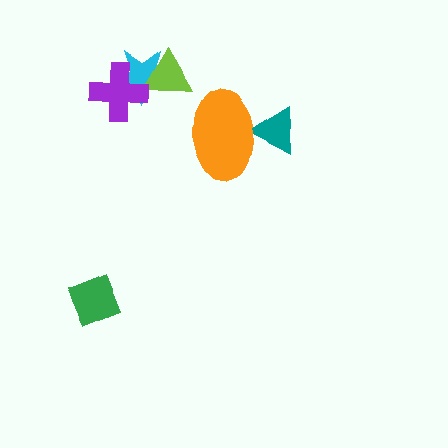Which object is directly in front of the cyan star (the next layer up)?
The lime triangle is directly in front of the cyan star.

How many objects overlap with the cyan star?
2 objects overlap with the cyan star.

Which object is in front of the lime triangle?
The purple cross is in front of the lime triangle.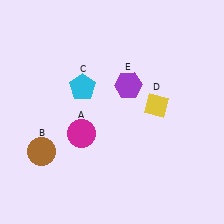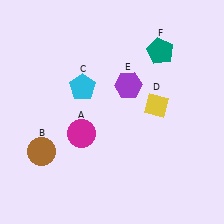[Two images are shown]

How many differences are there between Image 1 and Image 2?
There is 1 difference between the two images.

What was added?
A teal pentagon (F) was added in Image 2.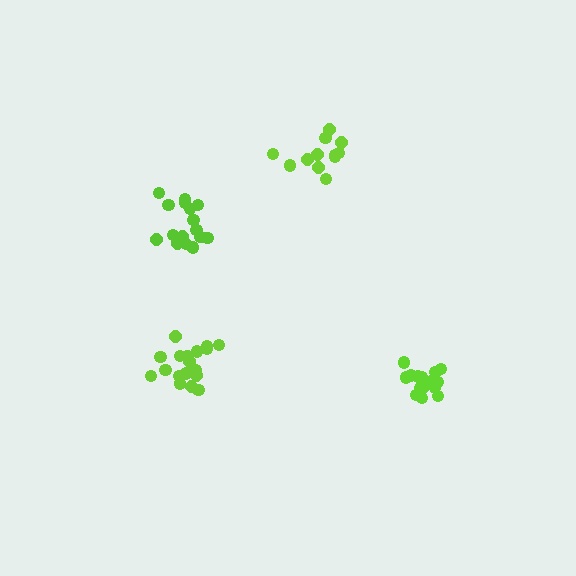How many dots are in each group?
Group 1: 16 dots, Group 2: 18 dots, Group 3: 17 dots, Group 4: 12 dots (63 total).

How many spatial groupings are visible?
There are 4 spatial groupings.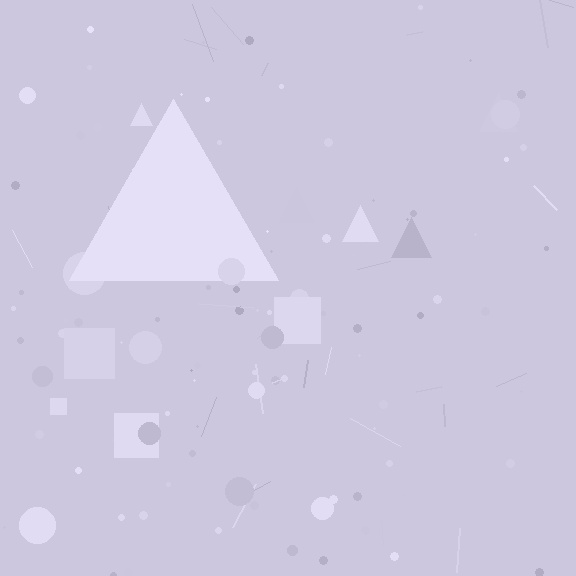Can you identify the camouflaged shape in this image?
The camouflaged shape is a triangle.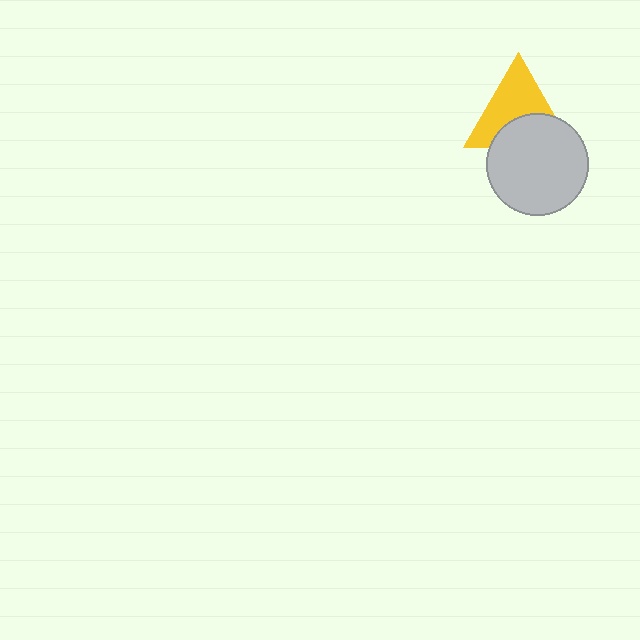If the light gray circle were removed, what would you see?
You would see the complete yellow triangle.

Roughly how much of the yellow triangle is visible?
About half of it is visible (roughly 60%).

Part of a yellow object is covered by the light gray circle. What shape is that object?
It is a triangle.